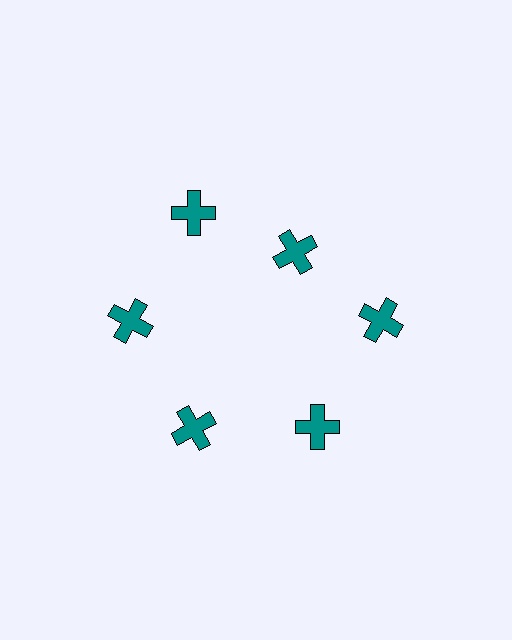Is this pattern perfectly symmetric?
No. The 6 teal crosses are arranged in a ring, but one element near the 1 o'clock position is pulled inward toward the center, breaking the 6-fold rotational symmetry.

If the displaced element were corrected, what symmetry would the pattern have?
It would have 6-fold rotational symmetry — the pattern would map onto itself every 60 degrees.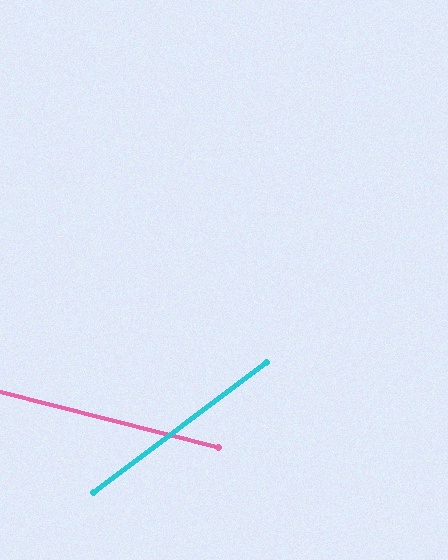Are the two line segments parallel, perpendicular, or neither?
Neither parallel nor perpendicular — they differ by about 51°.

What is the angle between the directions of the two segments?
Approximately 51 degrees.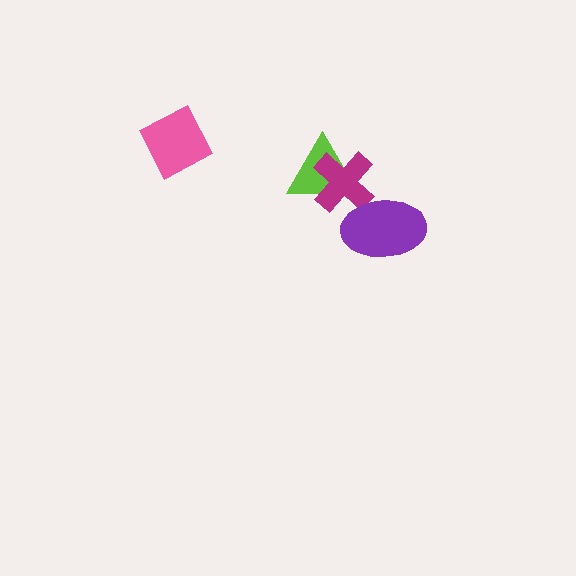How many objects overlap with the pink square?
0 objects overlap with the pink square.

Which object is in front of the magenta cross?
The purple ellipse is in front of the magenta cross.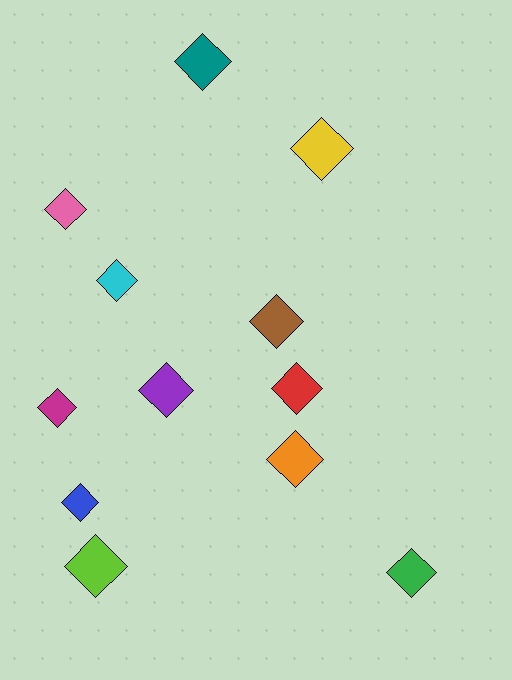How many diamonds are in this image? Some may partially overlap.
There are 12 diamonds.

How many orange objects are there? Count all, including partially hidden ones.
There is 1 orange object.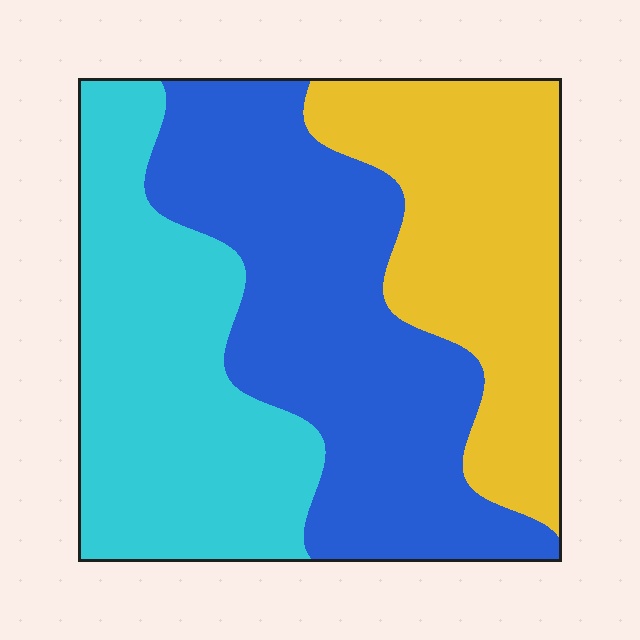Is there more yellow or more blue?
Blue.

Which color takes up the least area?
Yellow, at roughly 30%.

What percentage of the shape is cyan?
Cyan takes up about one third (1/3) of the shape.